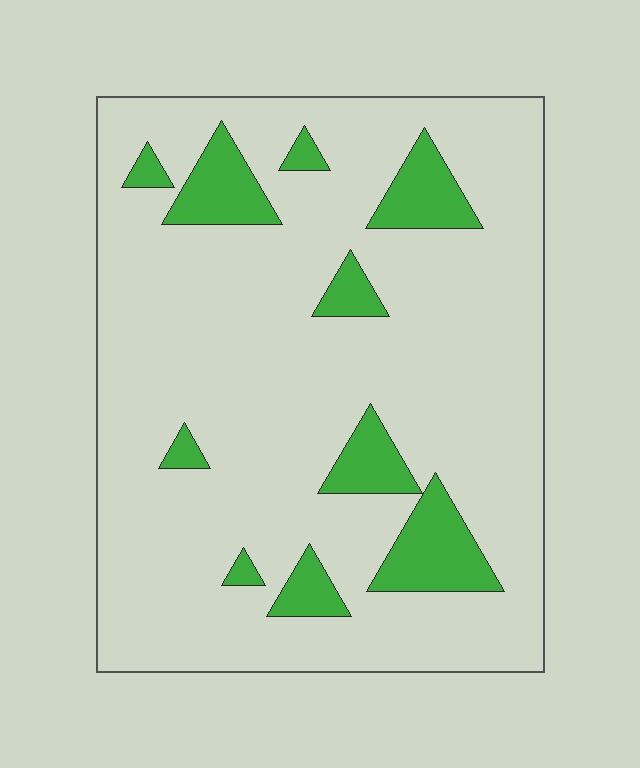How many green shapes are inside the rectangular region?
10.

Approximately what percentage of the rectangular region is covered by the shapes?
Approximately 15%.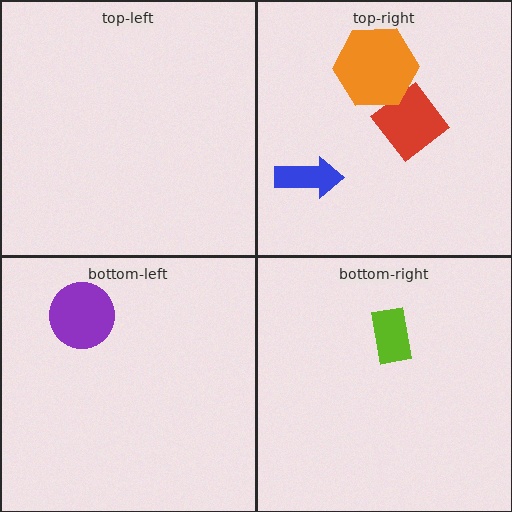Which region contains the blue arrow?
The top-right region.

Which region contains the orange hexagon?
The top-right region.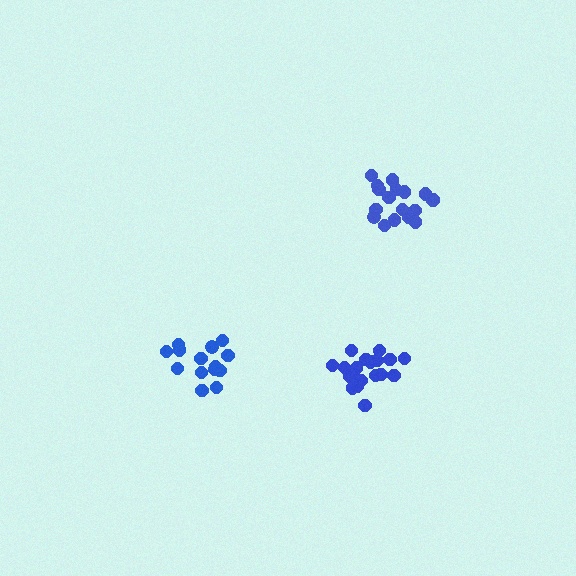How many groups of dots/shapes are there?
There are 3 groups.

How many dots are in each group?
Group 1: 19 dots, Group 2: 14 dots, Group 3: 18 dots (51 total).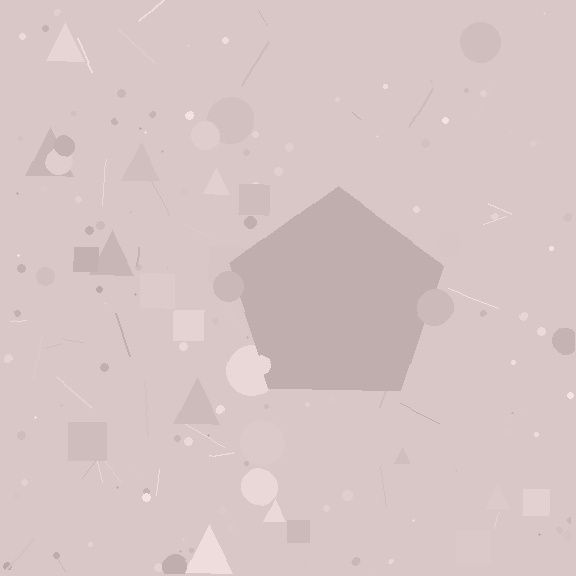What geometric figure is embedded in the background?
A pentagon is embedded in the background.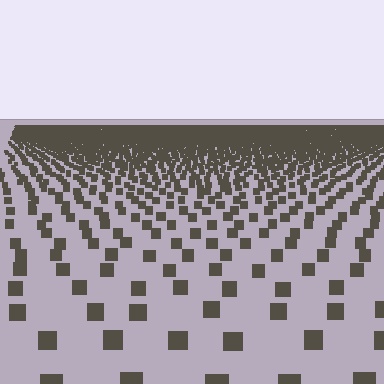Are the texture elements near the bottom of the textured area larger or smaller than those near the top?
Larger. Near the bottom, elements are closer to the viewer and appear at a bigger on-screen size.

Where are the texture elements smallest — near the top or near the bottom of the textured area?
Near the top.